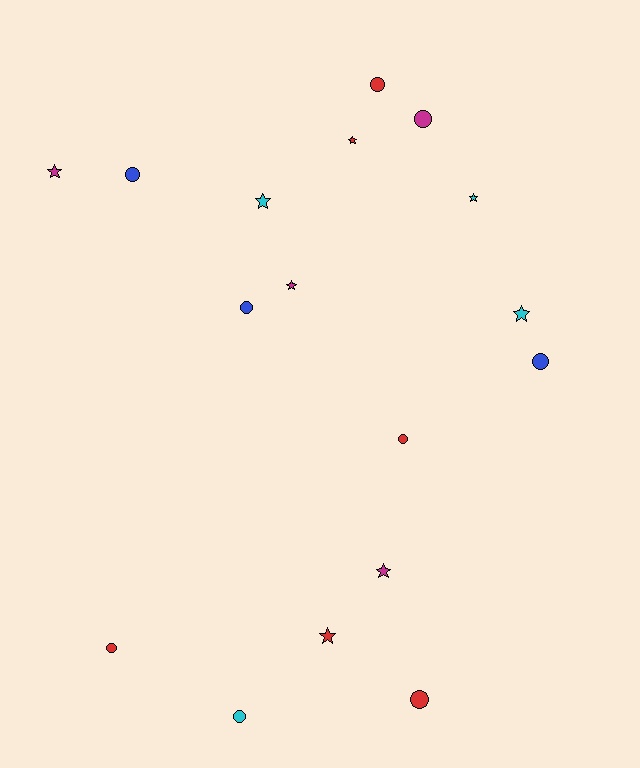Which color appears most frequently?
Red, with 6 objects.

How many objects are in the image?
There are 17 objects.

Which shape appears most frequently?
Circle, with 9 objects.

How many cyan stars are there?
There are 3 cyan stars.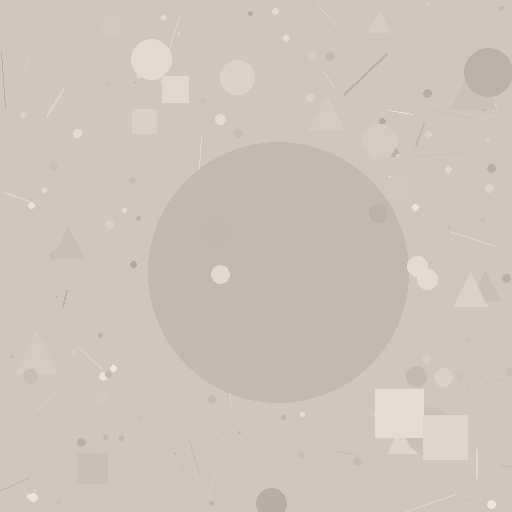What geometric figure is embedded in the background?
A circle is embedded in the background.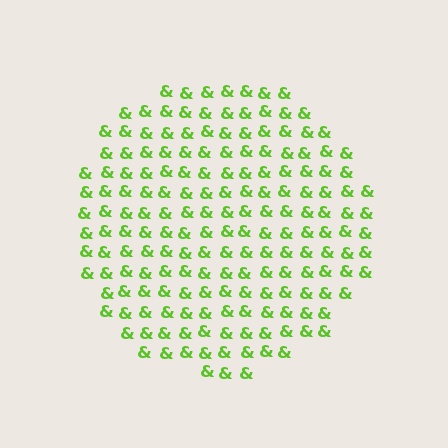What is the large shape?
The large shape is a circle.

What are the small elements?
The small elements are ampersands.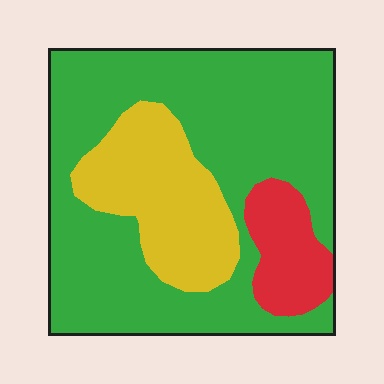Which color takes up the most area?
Green, at roughly 65%.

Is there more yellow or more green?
Green.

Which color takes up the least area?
Red, at roughly 10%.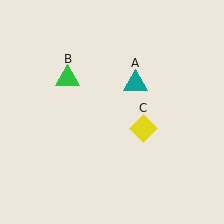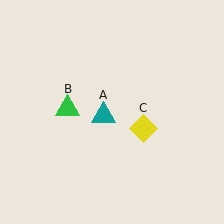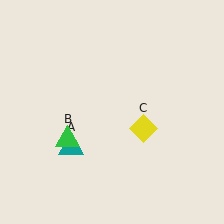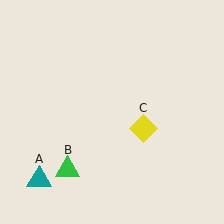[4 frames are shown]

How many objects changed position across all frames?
2 objects changed position: teal triangle (object A), green triangle (object B).